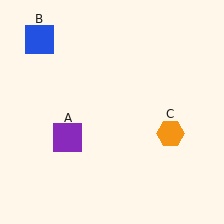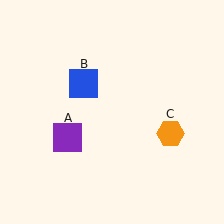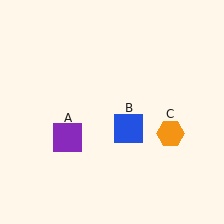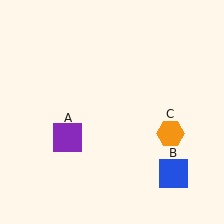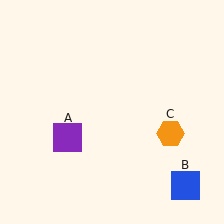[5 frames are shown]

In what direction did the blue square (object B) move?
The blue square (object B) moved down and to the right.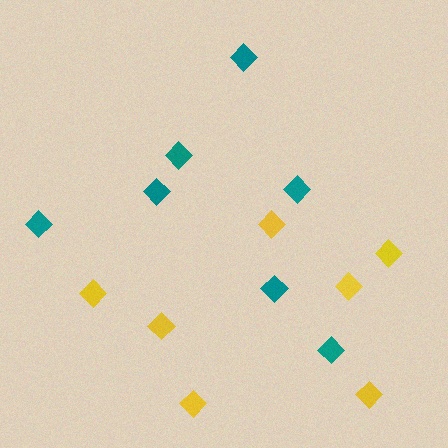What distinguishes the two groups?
There are 2 groups: one group of yellow diamonds (7) and one group of teal diamonds (7).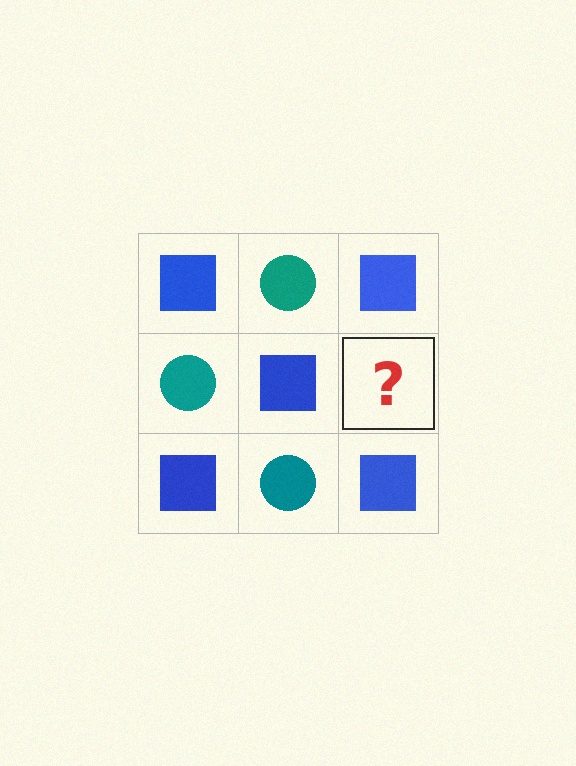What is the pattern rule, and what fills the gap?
The rule is that it alternates blue square and teal circle in a checkerboard pattern. The gap should be filled with a teal circle.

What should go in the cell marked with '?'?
The missing cell should contain a teal circle.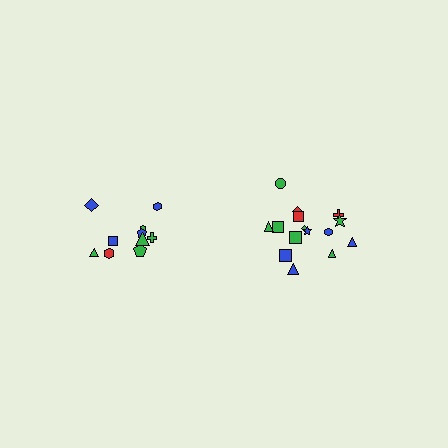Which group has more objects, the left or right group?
The right group.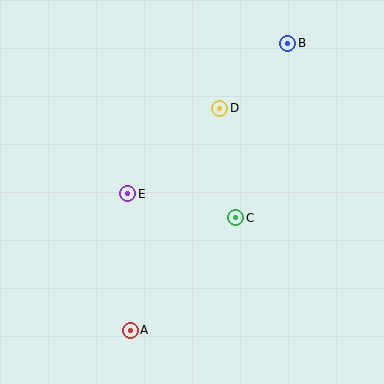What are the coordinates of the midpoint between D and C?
The midpoint between D and C is at (228, 163).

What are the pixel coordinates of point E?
Point E is at (128, 194).